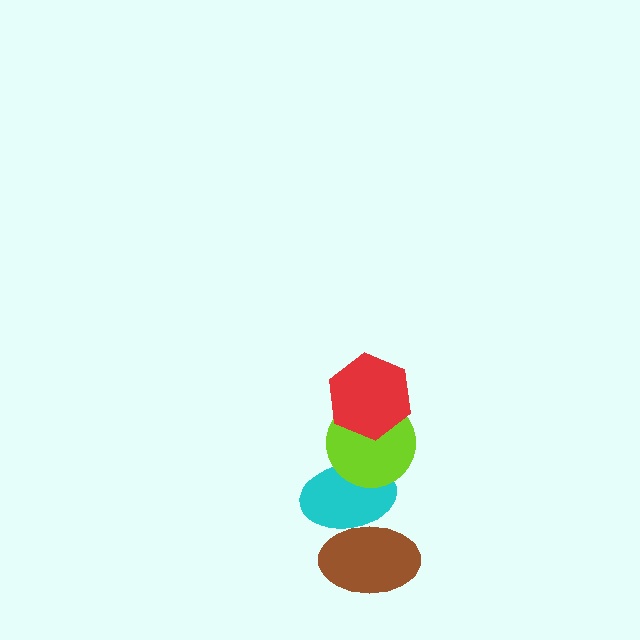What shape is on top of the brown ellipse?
The cyan ellipse is on top of the brown ellipse.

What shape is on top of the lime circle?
The red hexagon is on top of the lime circle.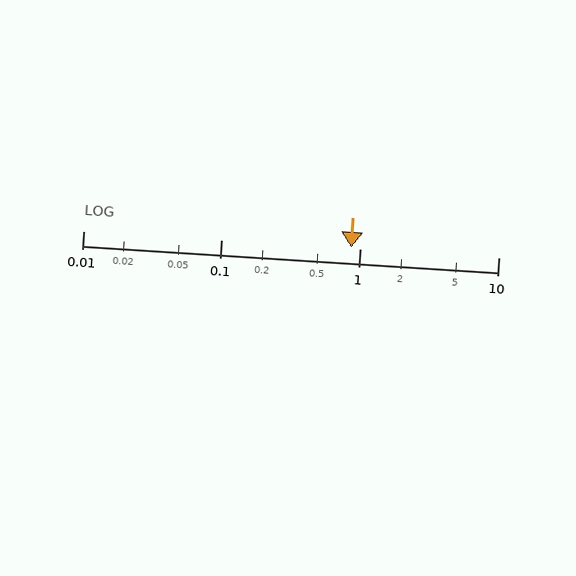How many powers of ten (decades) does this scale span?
The scale spans 3 decades, from 0.01 to 10.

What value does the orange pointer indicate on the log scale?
The pointer indicates approximately 0.86.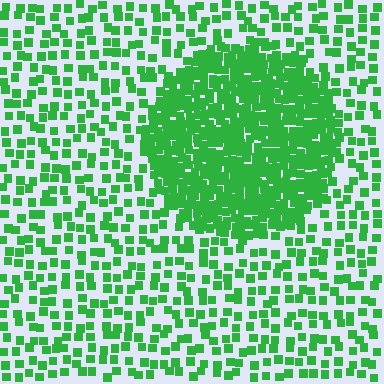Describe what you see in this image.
The image contains small green elements arranged at two different densities. A circle-shaped region is visible where the elements are more densely packed than the surrounding area.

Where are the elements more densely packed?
The elements are more densely packed inside the circle boundary.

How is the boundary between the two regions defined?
The boundary is defined by a change in element density (approximately 2.7x ratio). All elements are the same color, size, and shape.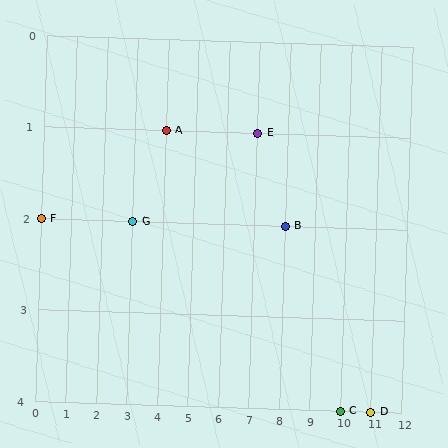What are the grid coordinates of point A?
Point A is at grid coordinates (4, 1).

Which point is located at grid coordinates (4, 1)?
Point A is at (4, 1).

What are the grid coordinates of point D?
Point D is at grid coordinates (11, 4).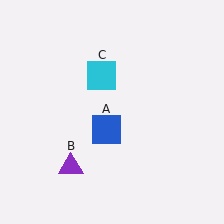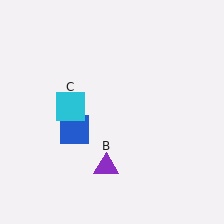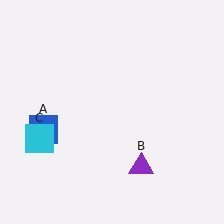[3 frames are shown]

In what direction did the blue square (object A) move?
The blue square (object A) moved left.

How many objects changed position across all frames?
3 objects changed position: blue square (object A), purple triangle (object B), cyan square (object C).